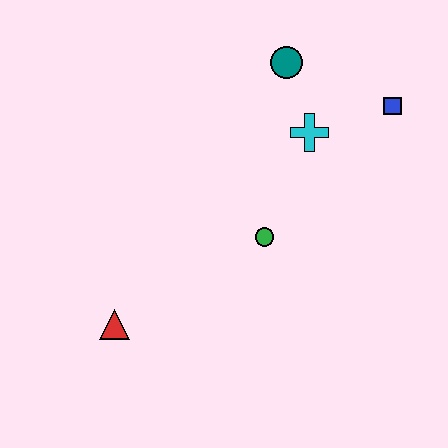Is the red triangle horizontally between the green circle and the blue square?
No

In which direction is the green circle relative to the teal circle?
The green circle is below the teal circle.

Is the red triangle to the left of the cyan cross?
Yes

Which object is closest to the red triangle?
The green circle is closest to the red triangle.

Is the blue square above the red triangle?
Yes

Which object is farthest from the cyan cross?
The red triangle is farthest from the cyan cross.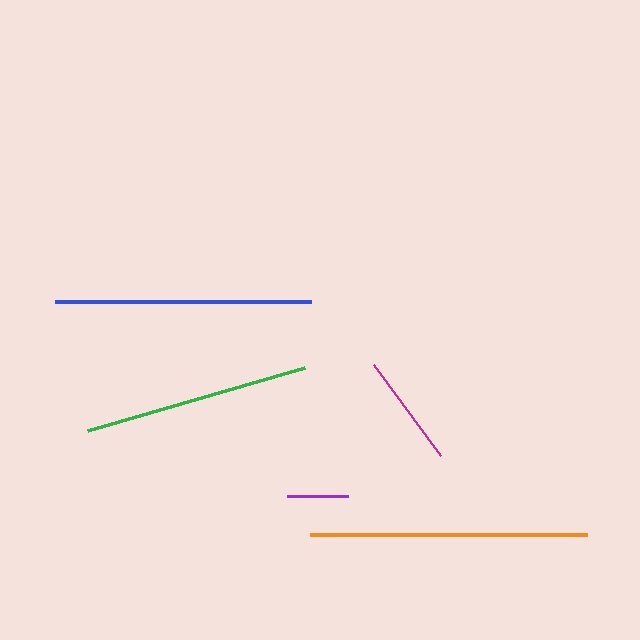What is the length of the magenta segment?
The magenta segment is approximately 112 pixels long.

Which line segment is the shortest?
The purple line is the shortest at approximately 61 pixels.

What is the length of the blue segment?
The blue segment is approximately 256 pixels long.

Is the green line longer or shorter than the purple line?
The green line is longer than the purple line.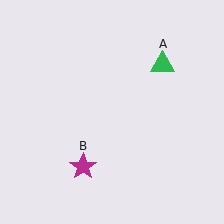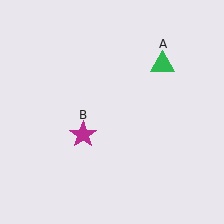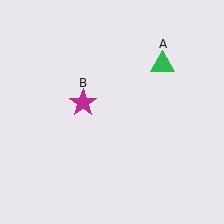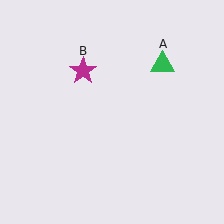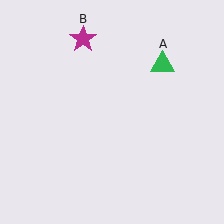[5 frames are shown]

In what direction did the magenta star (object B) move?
The magenta star (object B) moved up.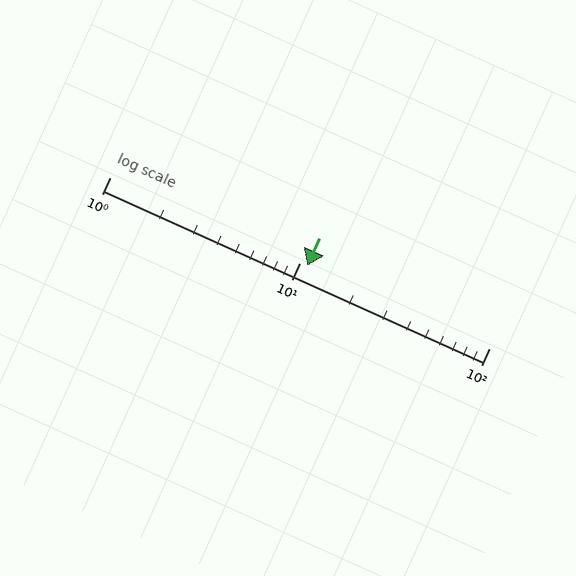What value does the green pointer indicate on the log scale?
The pointer indicates approximately 11.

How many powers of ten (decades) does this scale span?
The scale spans 2 decades, from 1 to 100.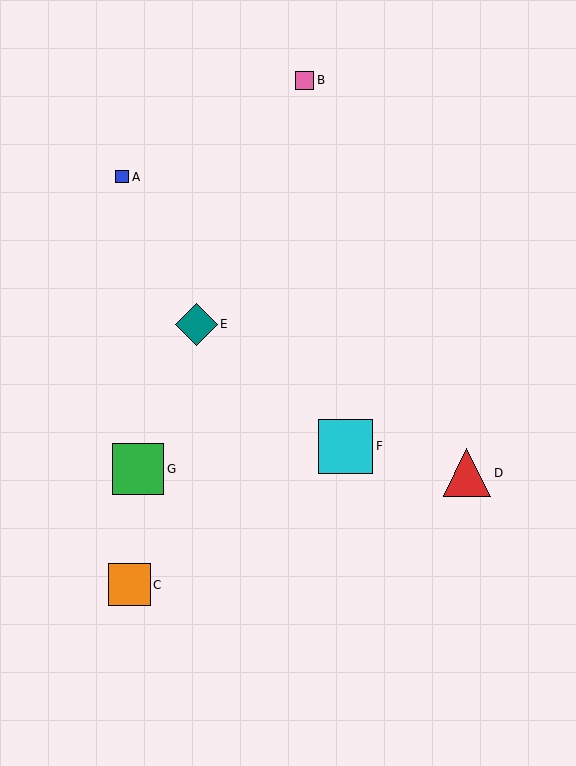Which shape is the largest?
The cyan square (labeled F) is the largest.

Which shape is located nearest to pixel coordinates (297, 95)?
The pink square (labeled B) at (304, 80) is nearest to that location.